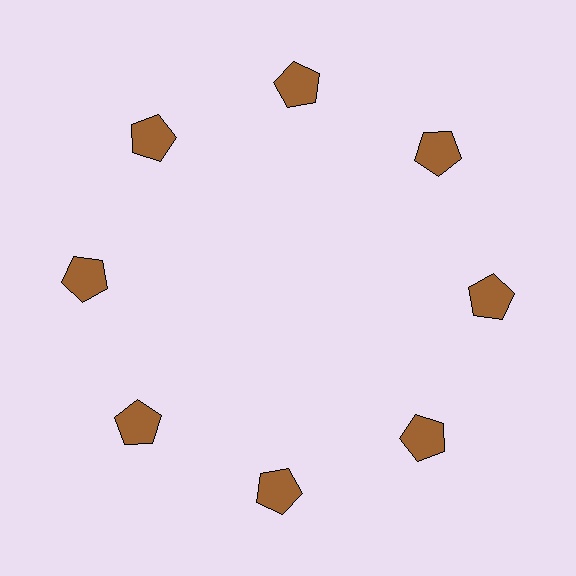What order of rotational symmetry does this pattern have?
This pattern has 8-fold rotational symmetry.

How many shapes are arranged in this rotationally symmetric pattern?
There are 8 shapes, arranged in 8 groups of 1.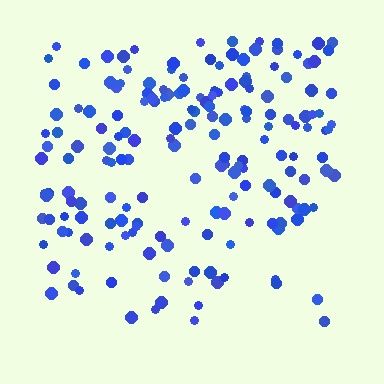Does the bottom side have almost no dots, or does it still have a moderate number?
Still a moderate number, just noticeably fewer than the top.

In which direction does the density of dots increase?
From bottom to top, with the top side densest.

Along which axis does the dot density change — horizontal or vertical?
Vertical.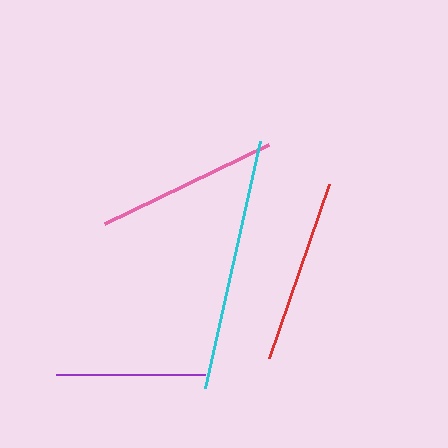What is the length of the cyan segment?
The cyan segment is approximately 254 pixels long.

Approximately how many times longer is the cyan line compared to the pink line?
The cyan line is approximately 1.4 times the length of the pink line.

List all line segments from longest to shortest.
From longest to shortest: cyan, red, pink, purple.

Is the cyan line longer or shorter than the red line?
The cyan line is longer than the red line.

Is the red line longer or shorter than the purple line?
The red line is longer than the purple line.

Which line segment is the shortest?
The purple line is the shortest at approximately 149 pixels.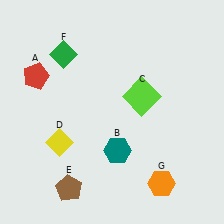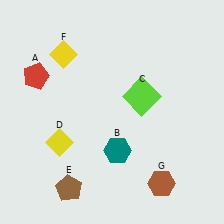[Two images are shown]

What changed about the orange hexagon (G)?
In Image 1, G is orange. In Image 2, it changed to brown.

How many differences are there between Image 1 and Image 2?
There are 2 differences between the two images.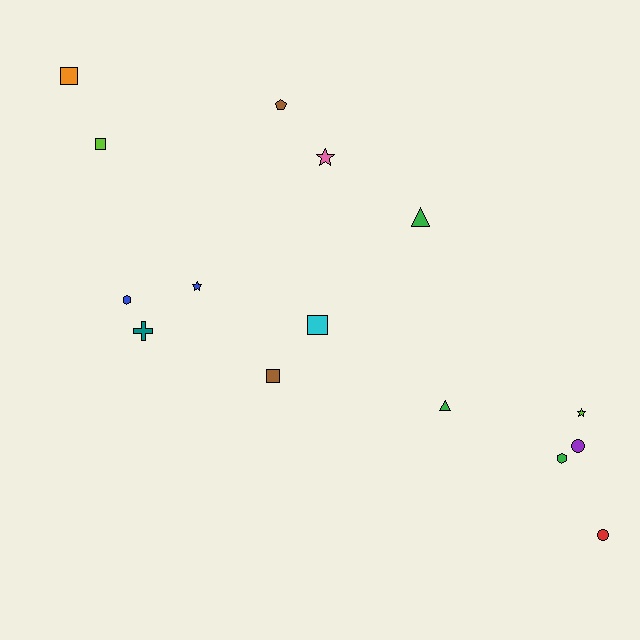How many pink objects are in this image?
There is 1 pink object.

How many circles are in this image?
There are 2 circles.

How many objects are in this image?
There are 15 objects.